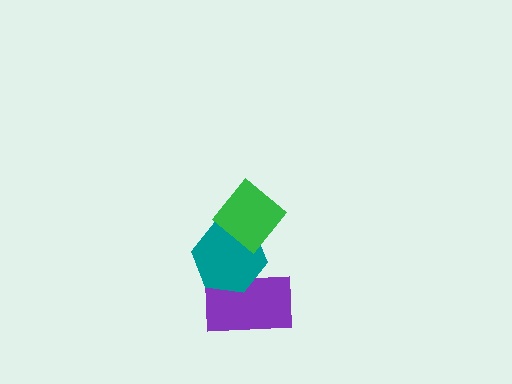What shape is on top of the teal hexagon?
The green diamond is on top of the teal hexagon.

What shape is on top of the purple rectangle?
The teal hexagon is on top of the purple rectangle.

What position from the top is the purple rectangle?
The purple rectangle is 3rd from the top.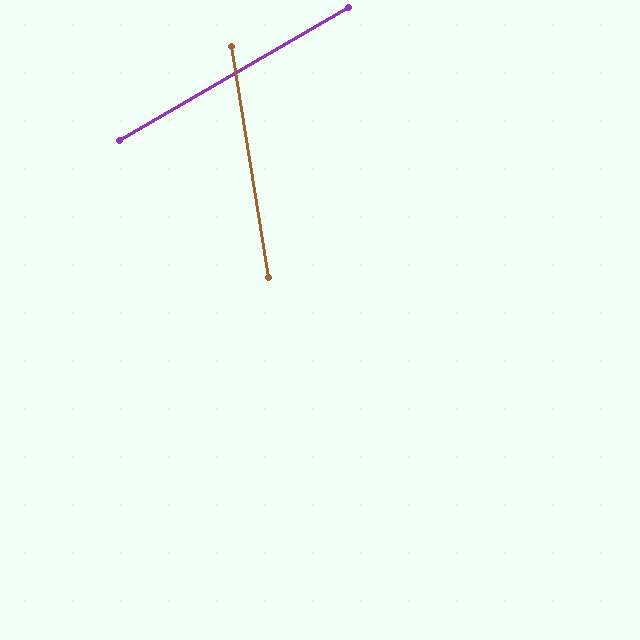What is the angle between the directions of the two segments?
Approximately 69 degrees.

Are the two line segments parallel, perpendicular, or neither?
Neither parallel nor perpendicular — they differ by about 69°.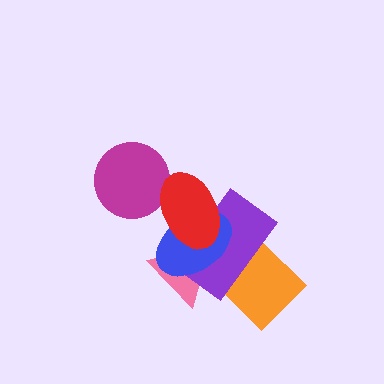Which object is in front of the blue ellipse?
The red ellipse is in front of the blue ellipse.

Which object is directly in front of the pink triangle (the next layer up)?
The purple rectangle is directly in front of the pink triangle.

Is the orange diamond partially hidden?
Yes, it is partially covered by another shape.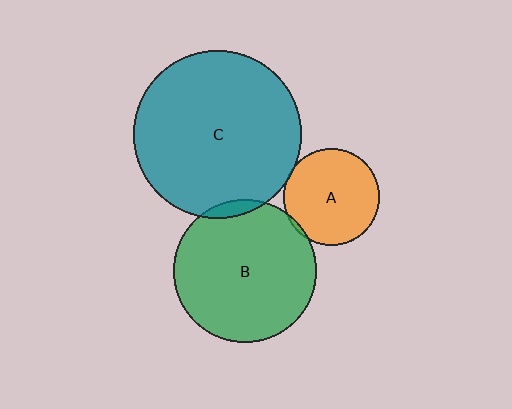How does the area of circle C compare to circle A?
Approximately 3.0 times.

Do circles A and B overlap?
Yes.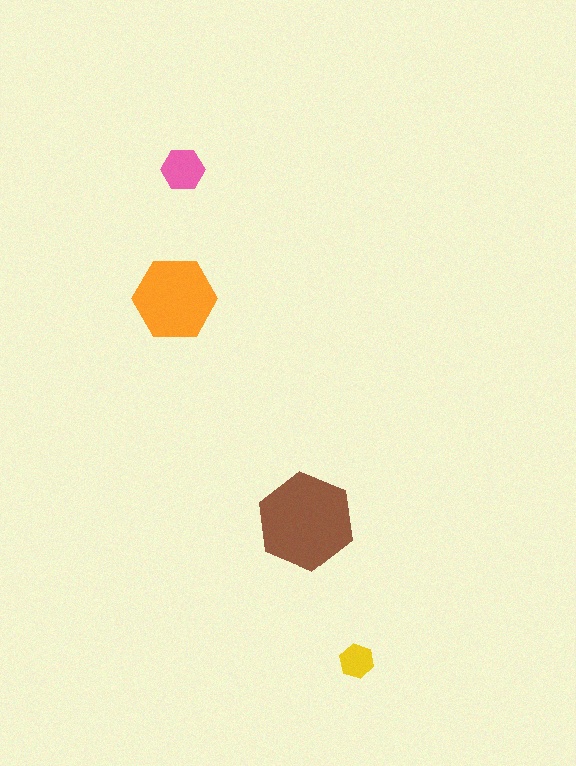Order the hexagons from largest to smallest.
the brown one, the orange one, the pink one, the yellow one.